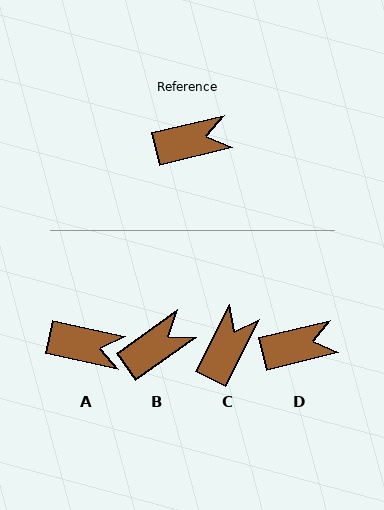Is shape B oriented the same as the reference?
No, it is off by about 22 degrees.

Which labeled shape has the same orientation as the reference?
D.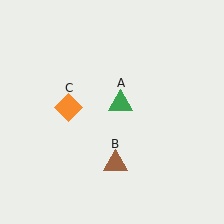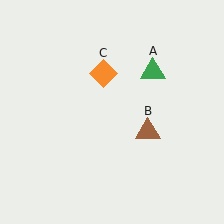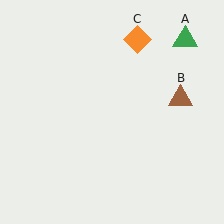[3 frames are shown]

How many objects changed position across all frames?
3 objects changed position: green triangle (object A), brown triangle (object B), orange diamond (object C).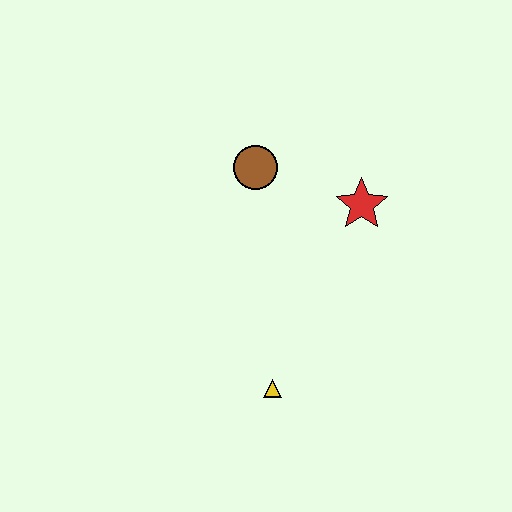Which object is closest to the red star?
The brown circle is closest to the red star.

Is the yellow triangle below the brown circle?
Yes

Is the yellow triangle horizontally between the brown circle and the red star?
Yes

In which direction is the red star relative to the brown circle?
The red star is to the right of the brown circle.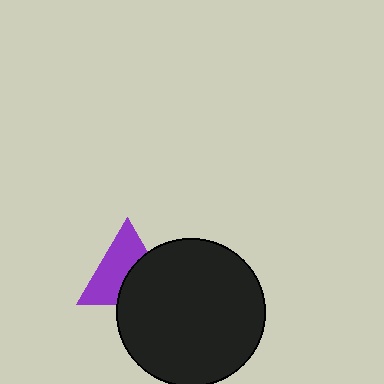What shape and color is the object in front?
The object in front is a black circle.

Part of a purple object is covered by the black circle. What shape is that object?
It is a triangle.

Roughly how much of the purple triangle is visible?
About half of it is visible (roughly 57%).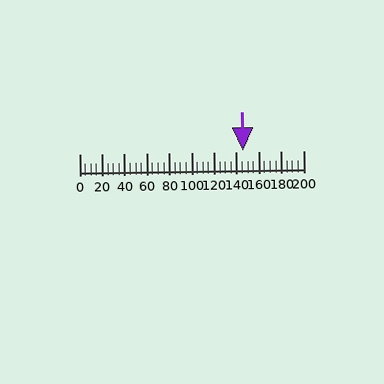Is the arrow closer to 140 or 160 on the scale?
The arrow is closer to 140.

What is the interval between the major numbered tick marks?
The major tick marks are spaced 20 units apart.